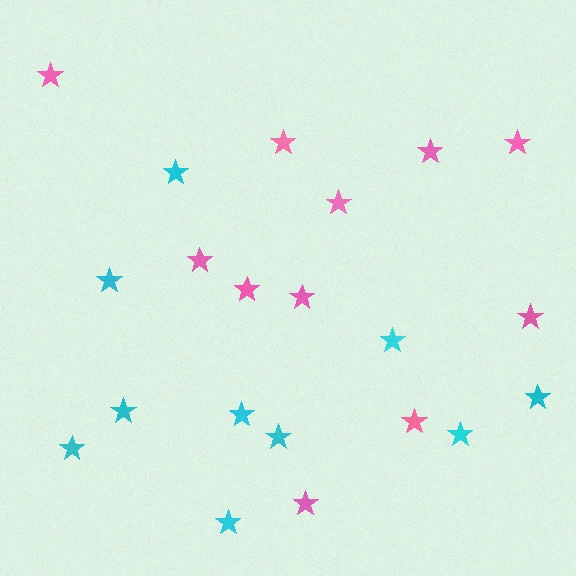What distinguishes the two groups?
There are 2 groups: one group of cyan stars (10) and one group of pink stars (11).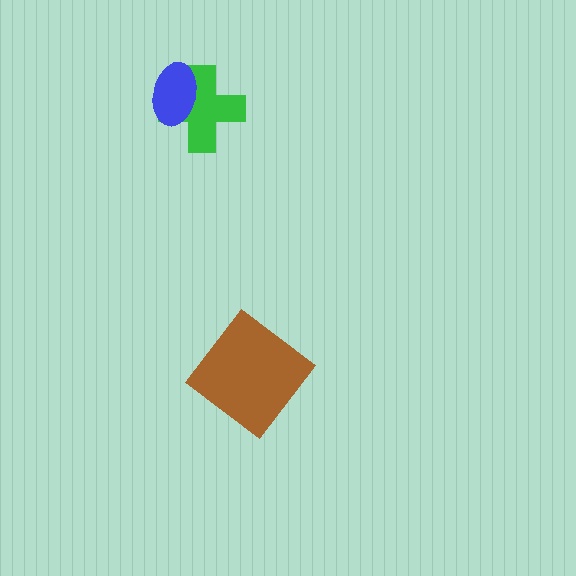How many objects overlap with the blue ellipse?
1 object overlaps with the blue ellipse.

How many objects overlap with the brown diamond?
0 objects overlap with the brown diamond.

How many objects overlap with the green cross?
1 object overlaps with the green cross.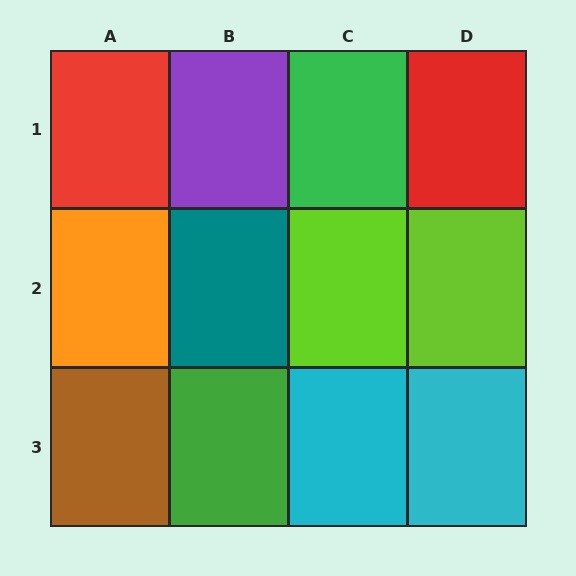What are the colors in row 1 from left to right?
Red, purple, green, red.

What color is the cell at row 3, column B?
Green.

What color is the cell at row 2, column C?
Lime.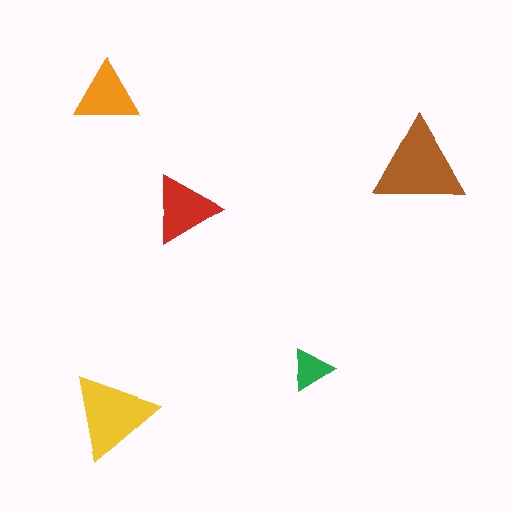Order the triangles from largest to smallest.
the brown one, the yellow one, the red one, the orange one, the green one.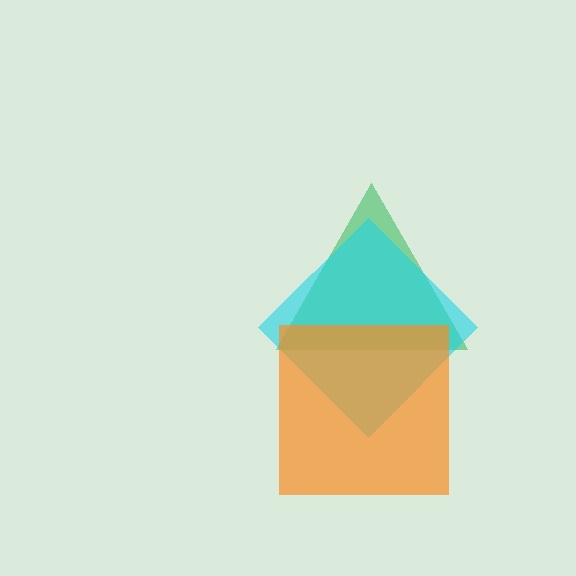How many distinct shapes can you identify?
There are 3 distinct shapes: a green triangle, a cyan diamond, an orange square.